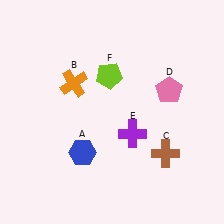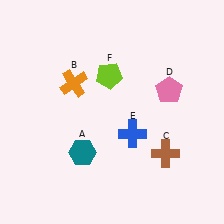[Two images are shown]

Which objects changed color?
A changed from blue to teal. E changed from purple to blue.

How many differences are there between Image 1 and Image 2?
There are 2 differences between the two images.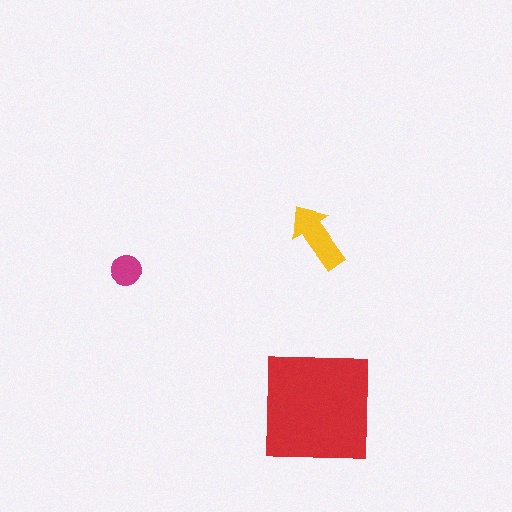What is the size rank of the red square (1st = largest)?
1st.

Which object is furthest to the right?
The red square is rightmost.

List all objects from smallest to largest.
The magenta circle, the yellow arrow, the red square.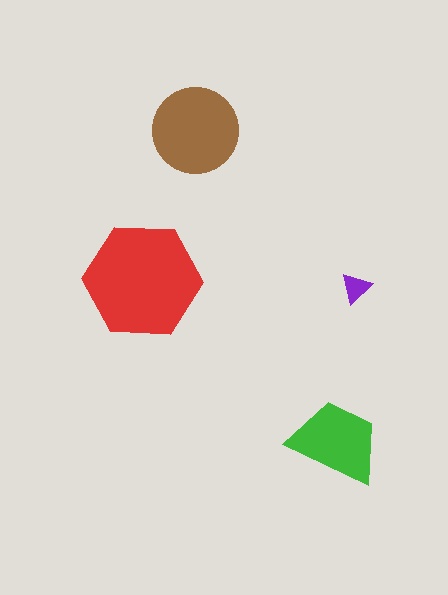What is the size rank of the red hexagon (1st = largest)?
1st.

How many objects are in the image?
There are 4 objects in the image.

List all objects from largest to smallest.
The red hexagon, the brown circle, the green trapezoid, the purple triangle.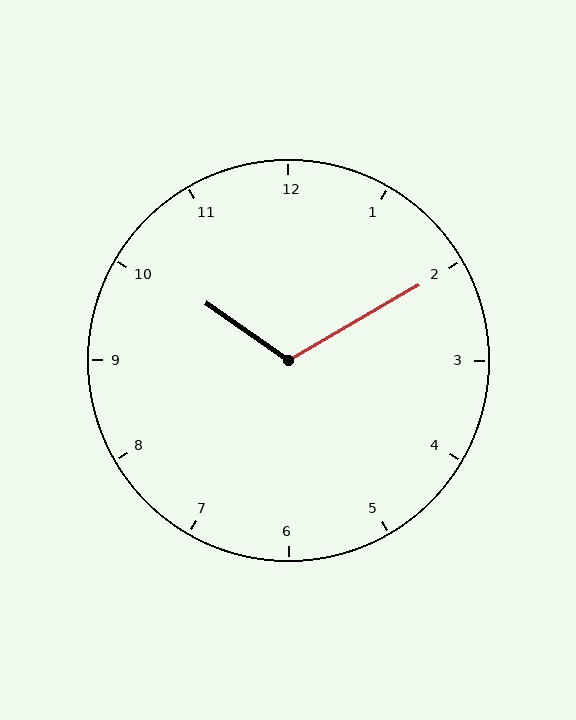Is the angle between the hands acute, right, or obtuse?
It is obtuse.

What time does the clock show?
10:10.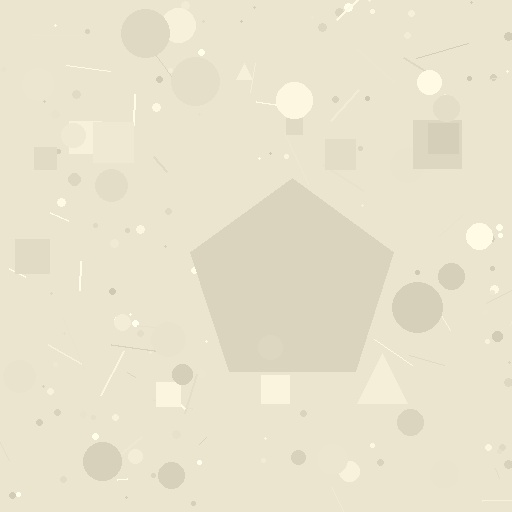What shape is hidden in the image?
A pentagon is hidden in the image.